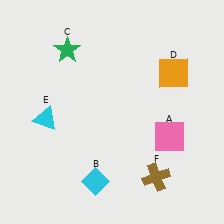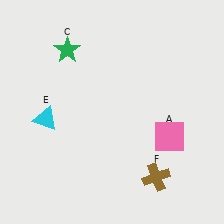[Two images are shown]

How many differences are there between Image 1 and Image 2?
There are 2 differences between the two images.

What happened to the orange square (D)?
The orange square (D) was removed in Image 2. It was in the top-right area of Image 1.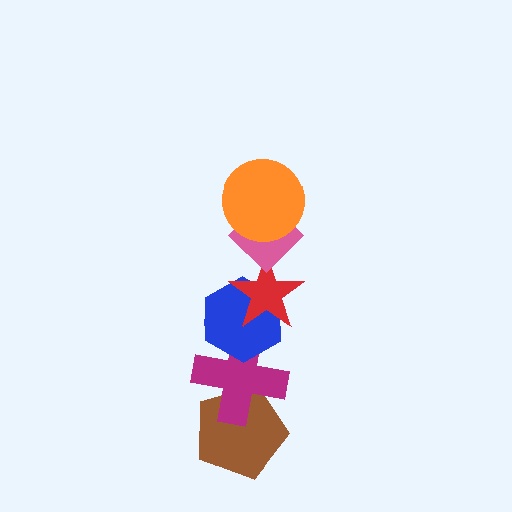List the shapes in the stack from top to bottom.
From top to bottom: the orange circle, the pink diamond, the red star, the blue hexagon, the magenta cross, the brown pentagon.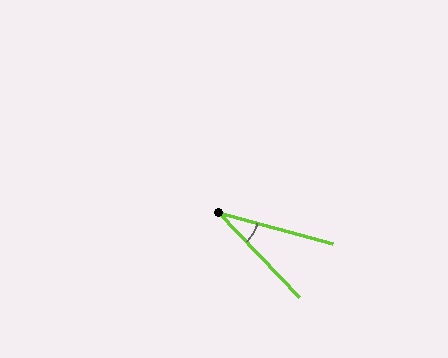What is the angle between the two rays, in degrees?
Approximately 31 degrees.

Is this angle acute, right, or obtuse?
It is acute.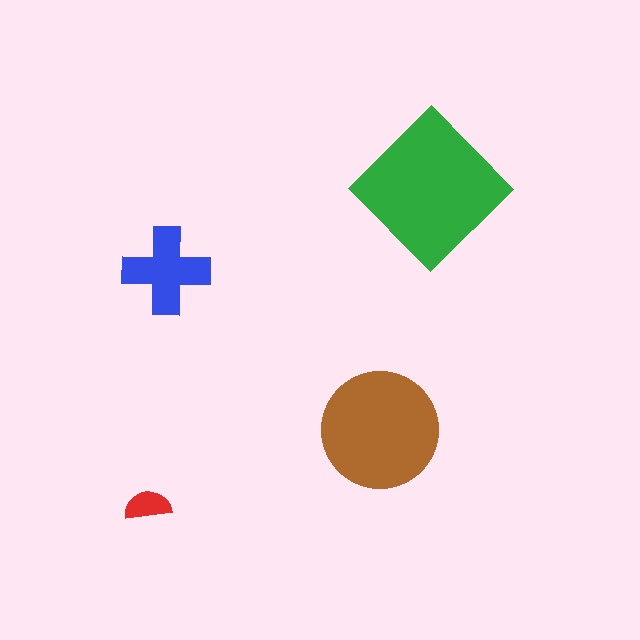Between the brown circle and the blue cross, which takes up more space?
The brown circle.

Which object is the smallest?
The red semicircle.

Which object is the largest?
The green diamond.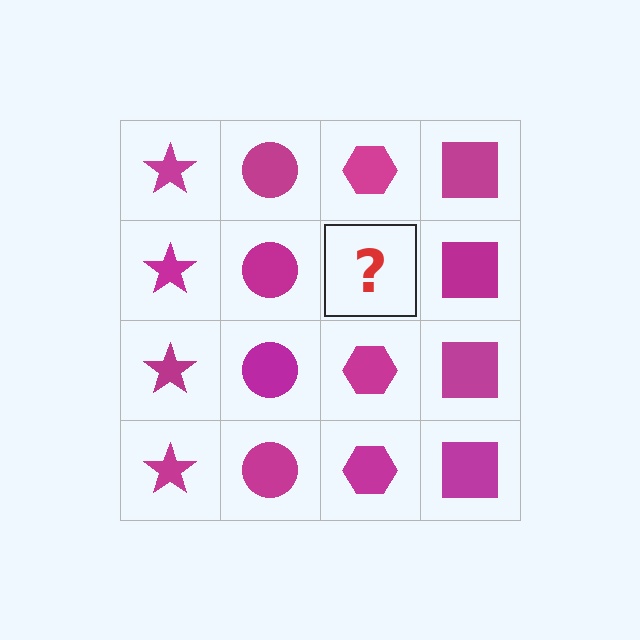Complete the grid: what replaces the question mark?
The question mark should be replaced with a magenta hexagon.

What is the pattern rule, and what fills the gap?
The rule is that each column has a consistent shape. The gap should be filled with a magenta hexagon.